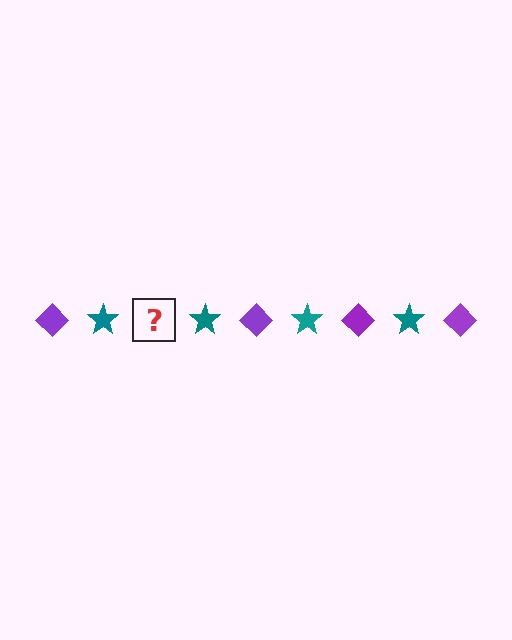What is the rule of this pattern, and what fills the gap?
The rule is that the pattern alternates between purple diamond and teal star. The gap should be filled with a purple diamond.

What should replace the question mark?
The question mark should be replaced with a purple diamond.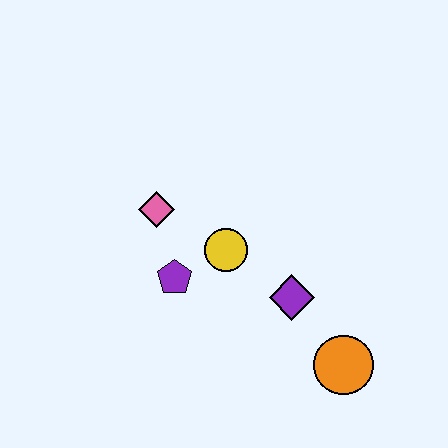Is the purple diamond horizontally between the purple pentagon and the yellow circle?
No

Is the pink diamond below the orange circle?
No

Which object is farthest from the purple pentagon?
The orange circle is farthest from the purple pentagon.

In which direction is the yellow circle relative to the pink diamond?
The yellow circle is to the right of the pink diamond.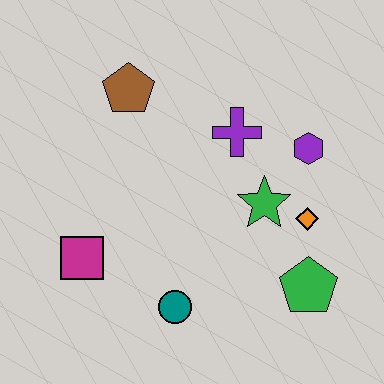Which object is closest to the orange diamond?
The green star is closest to the orange diamond.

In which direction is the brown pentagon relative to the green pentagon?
The brown pentagon is above the green pentagon.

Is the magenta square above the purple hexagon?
No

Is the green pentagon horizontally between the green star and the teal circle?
No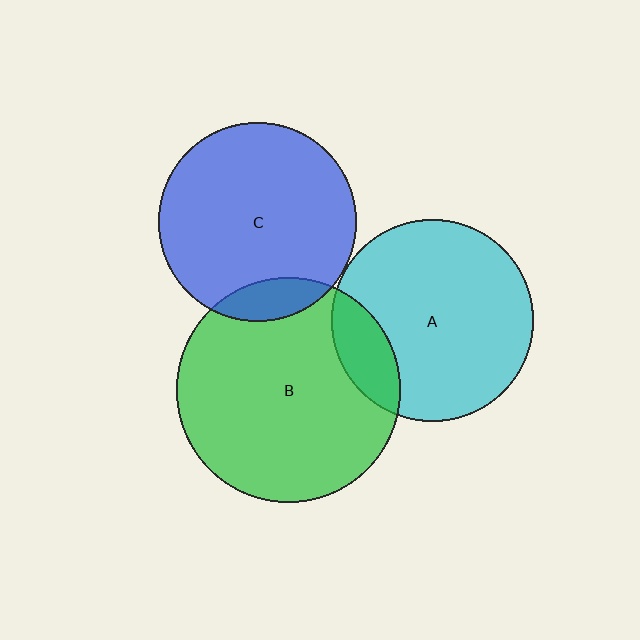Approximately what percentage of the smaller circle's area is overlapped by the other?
Approximately 15%.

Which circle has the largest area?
Circle B (green).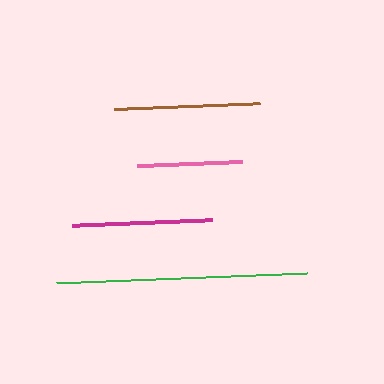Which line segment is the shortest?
The pink line is the shortest at approximately 105 pixels.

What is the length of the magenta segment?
The magenta segment is approximately 139 pixels long.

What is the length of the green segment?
The green segment is approximately 252 pixels long.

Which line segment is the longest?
The green line is the longest at approximately 252 pixels.